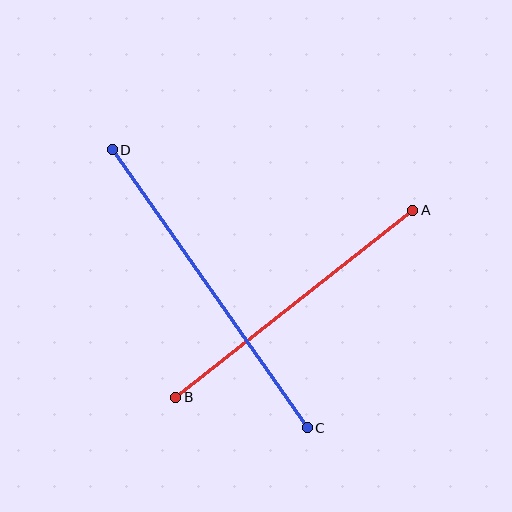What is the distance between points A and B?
The distance is approximately 302 pixels.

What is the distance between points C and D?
The distance is approximately 340 pixels.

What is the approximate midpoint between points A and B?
The midpoint is at approximately (294, 304) pixels.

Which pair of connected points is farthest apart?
Points C and D are farthest apart.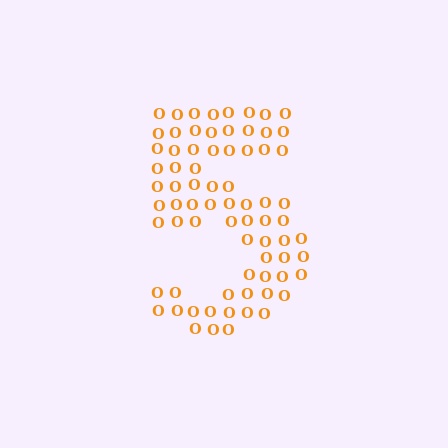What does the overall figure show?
The overall figure shows the digit 5.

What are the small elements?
The small elements are letter O's.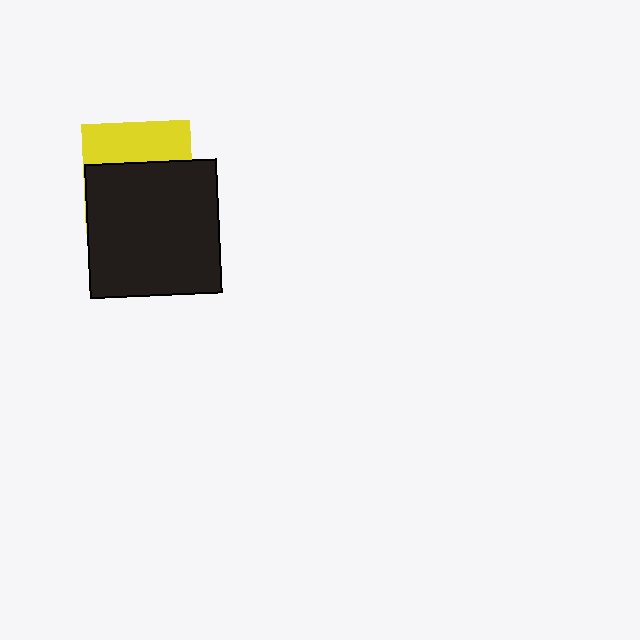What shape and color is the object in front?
The object in front is a black rectangle.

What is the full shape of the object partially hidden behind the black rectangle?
The partially hidden object is a yellow square.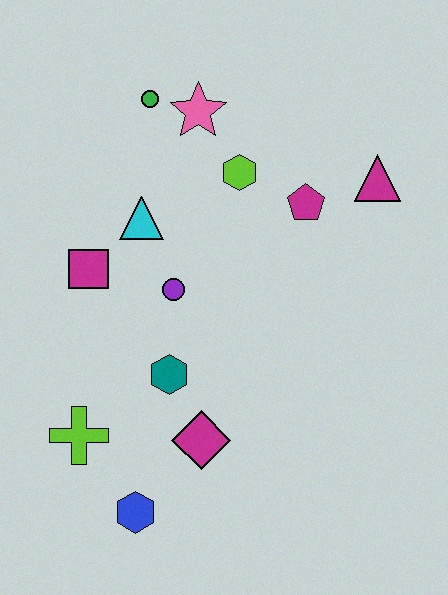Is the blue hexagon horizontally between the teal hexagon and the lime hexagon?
No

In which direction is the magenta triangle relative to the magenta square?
The magenta triangle is to the right of the magenta square.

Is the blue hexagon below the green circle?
Yes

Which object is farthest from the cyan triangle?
The blue hexagon is farthest from the cyan triangle.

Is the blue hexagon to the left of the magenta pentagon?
Yes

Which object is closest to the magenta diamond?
The teal hexagon is closest to the magenta diamond.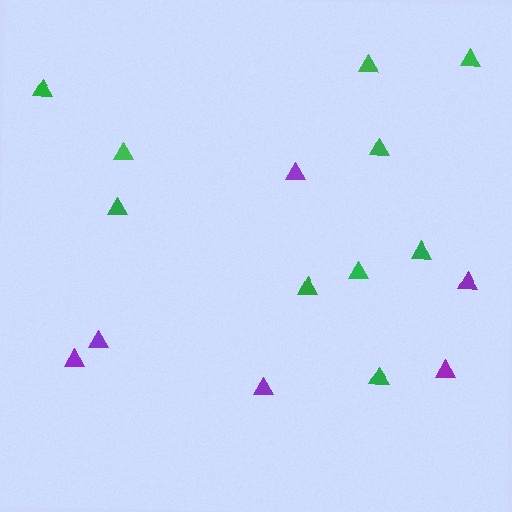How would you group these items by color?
There are 2 groups: one group of green triangles (10) and one group of purple triangles (6).